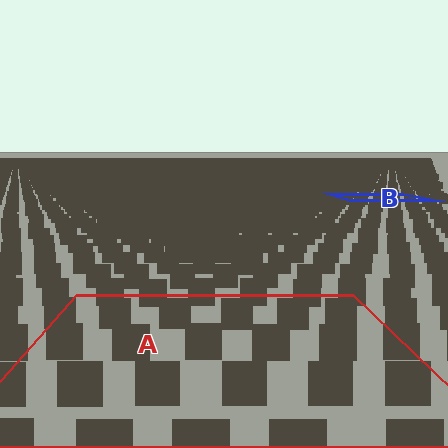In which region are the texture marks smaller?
The texture marks are smaller in region B, because it is farther away.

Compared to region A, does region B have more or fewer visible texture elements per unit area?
Region B has more texture elements per unit area — they are packed more densely because it is farther away.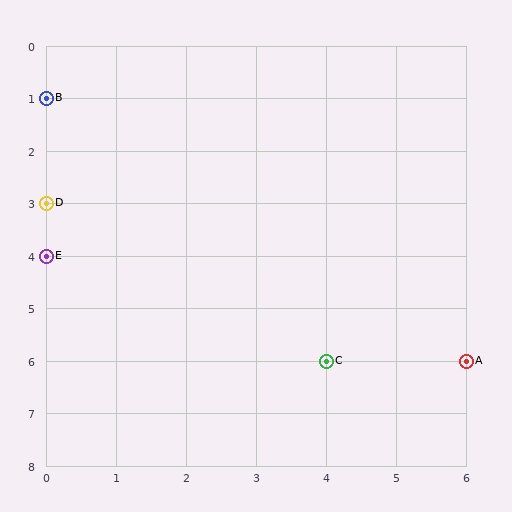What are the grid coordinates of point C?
Point C is at grid coordinates (4, 6).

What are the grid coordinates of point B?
Point B is at grid coordinates (0, 1).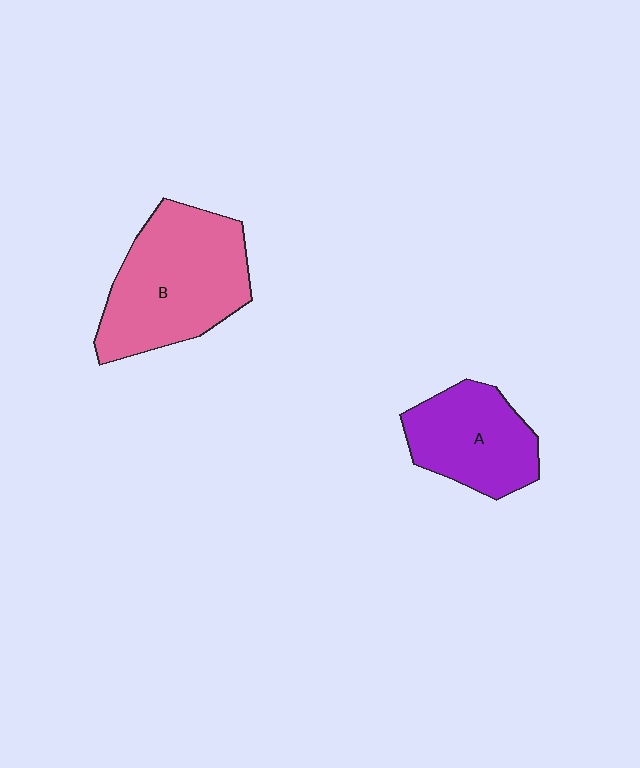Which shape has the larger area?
Shape B (pink).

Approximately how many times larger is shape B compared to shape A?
Approximately 1.5 times.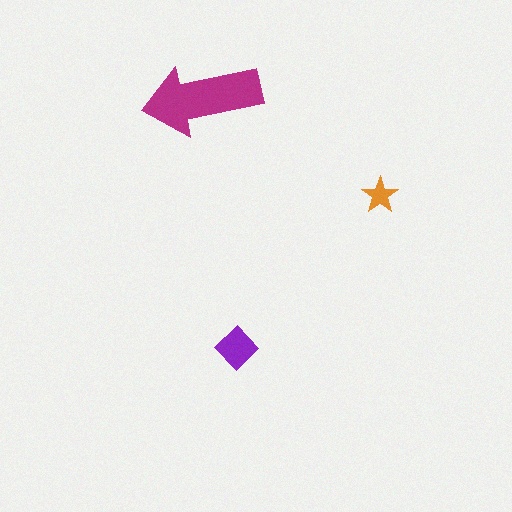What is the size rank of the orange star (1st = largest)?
3rd.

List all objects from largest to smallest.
The magenta arrow, the purple diamond, the orange star.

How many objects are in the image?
There are 3 objects in the image.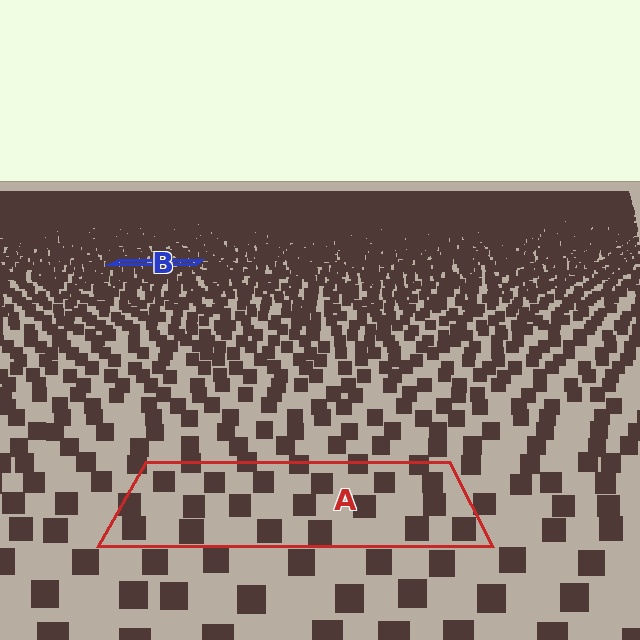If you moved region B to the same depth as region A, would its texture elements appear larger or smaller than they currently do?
They would appear larger. At a closer depth, the same texture elements are projected at a bigger on-screen size.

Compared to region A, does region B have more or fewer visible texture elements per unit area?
Region B has more texture elements per unit area — they are packed more densely because it is farther away.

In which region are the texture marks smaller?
The texture marks are smaller in region B, because it is farther away.